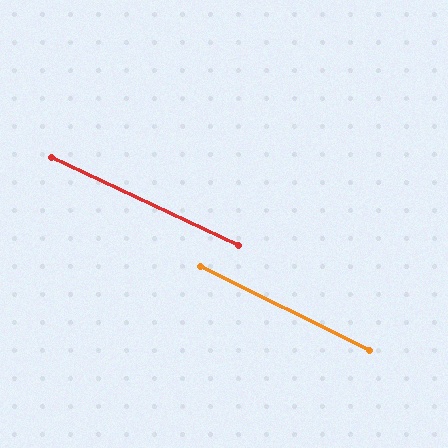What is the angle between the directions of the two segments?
Approximately 1 degree.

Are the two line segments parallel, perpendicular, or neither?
Parallel — their directions differ by only 1.1°.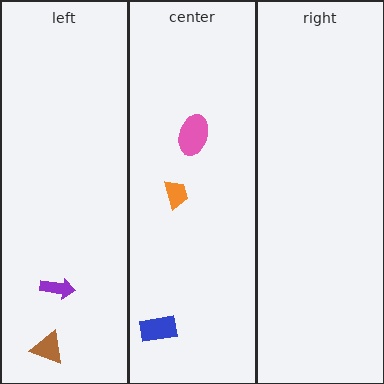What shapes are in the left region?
The purple arrow, the brown triangle.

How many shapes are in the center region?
3.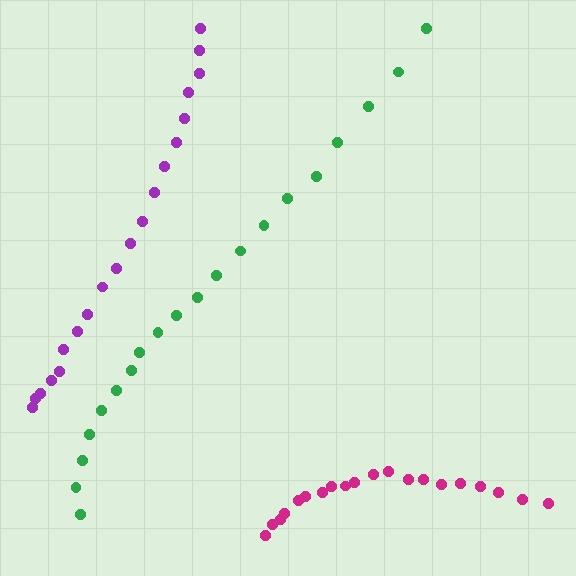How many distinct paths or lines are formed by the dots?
There are 3 distinct paths.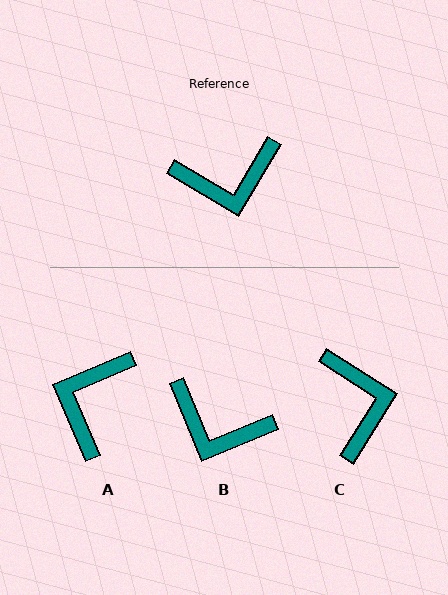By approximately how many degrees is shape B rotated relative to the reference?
Approximately 37 degrees clockwise.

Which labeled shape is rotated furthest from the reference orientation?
A, about 126 degrees away.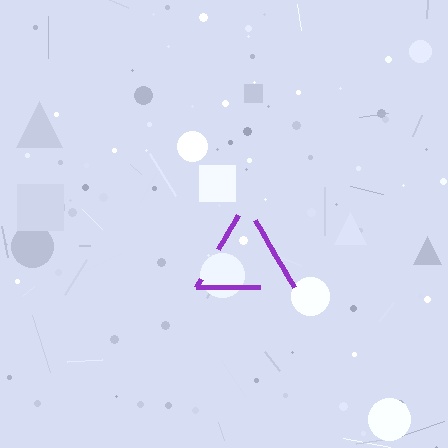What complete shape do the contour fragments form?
The contour fragments form a triangle.